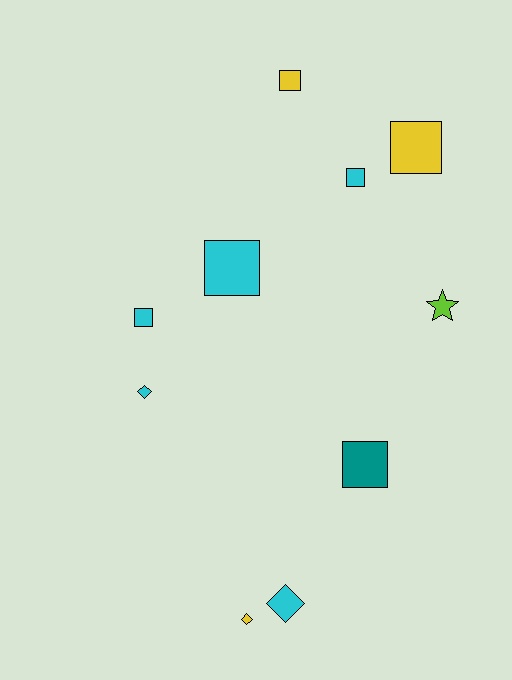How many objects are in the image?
There are 10 objects.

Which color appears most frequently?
Cyan, with 5 objects.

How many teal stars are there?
There are no teal stars.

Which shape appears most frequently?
Square, with 6 objects.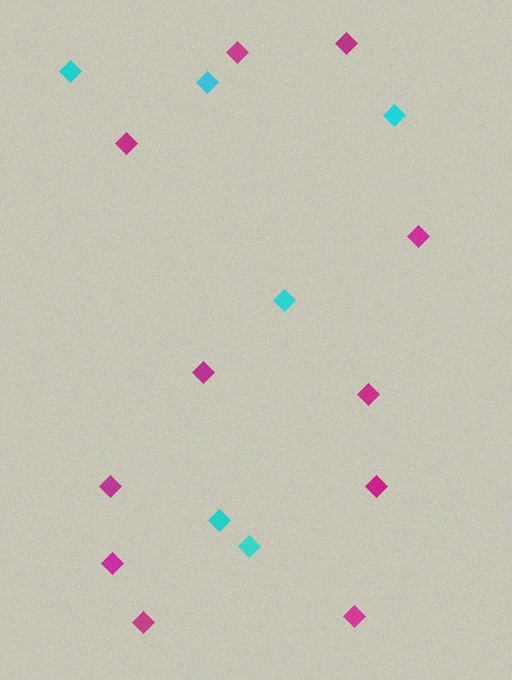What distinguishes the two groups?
There are 2 groups: one group of cyan diamonds (6) and one group of magenta diamonds (11).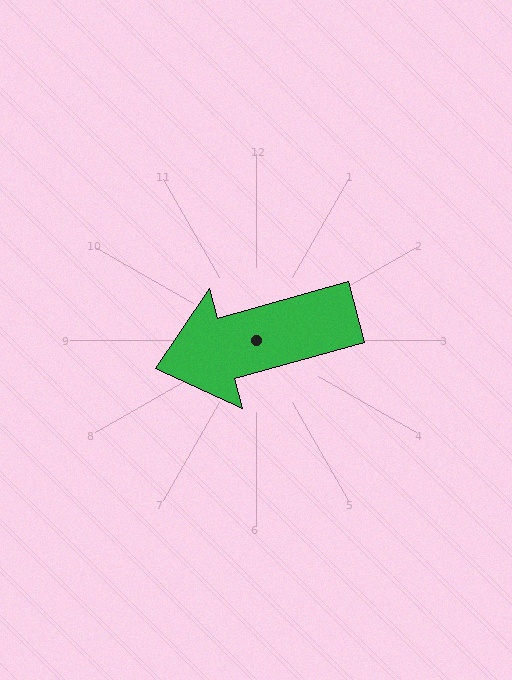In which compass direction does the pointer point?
West.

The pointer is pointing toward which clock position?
Roughly 8 o'clock.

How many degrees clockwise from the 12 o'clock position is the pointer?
Approximately 254 degrees.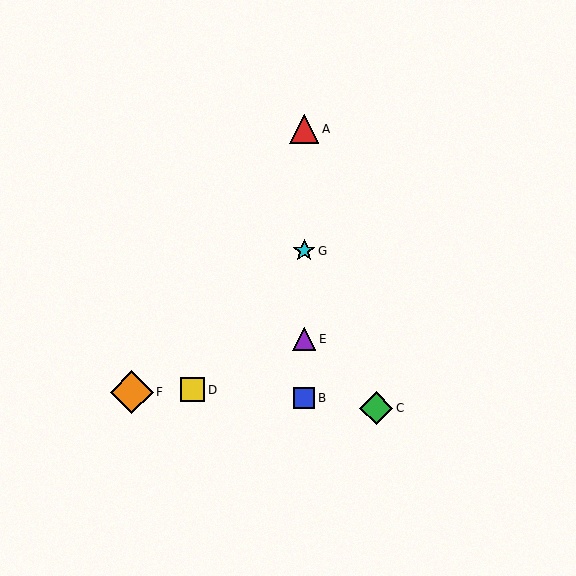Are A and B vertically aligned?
Yes, both are at x≈304.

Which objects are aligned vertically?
Objects A, B, E, G are aligned vertically.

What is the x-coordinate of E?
Object E is at x≈304.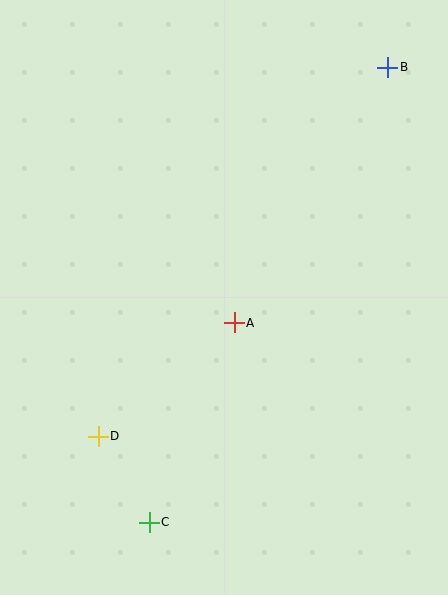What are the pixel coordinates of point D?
Point D is at (98, 436).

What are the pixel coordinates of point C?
Point C is at (149, 522).